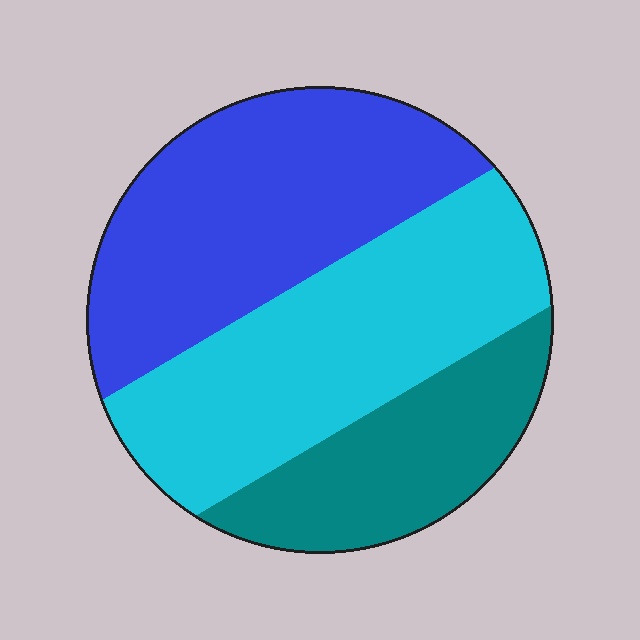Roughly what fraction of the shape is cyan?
Cyan covers roughly 40% of the shape.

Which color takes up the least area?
Teal, at roughly 20%.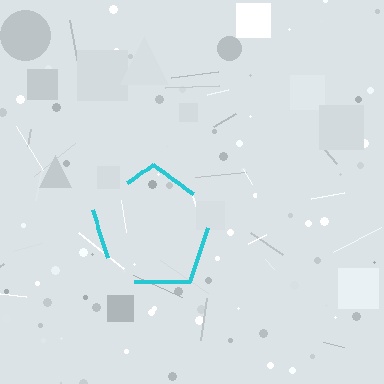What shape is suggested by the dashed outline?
The dashed outline suggests a pentagon.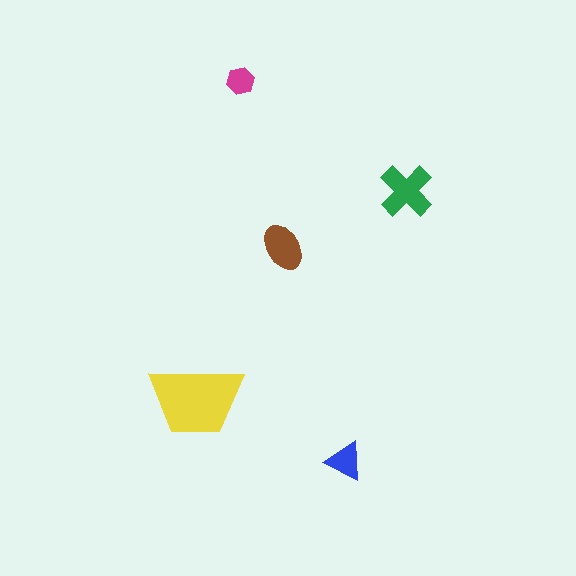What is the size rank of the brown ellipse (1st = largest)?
3rd.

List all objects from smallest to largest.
The magenta hexagon, the blue triangle, the brown ellipse, the green cross, the yellow trapezoid.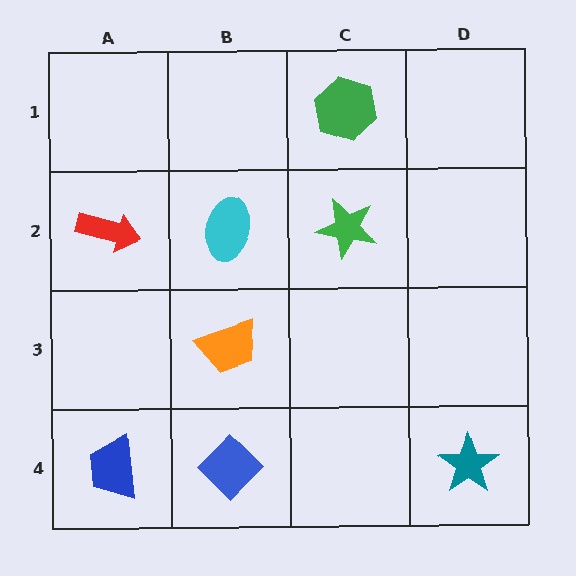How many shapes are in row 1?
1 shape.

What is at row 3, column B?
An orange trapezoid.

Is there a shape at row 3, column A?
No, that cell is empty.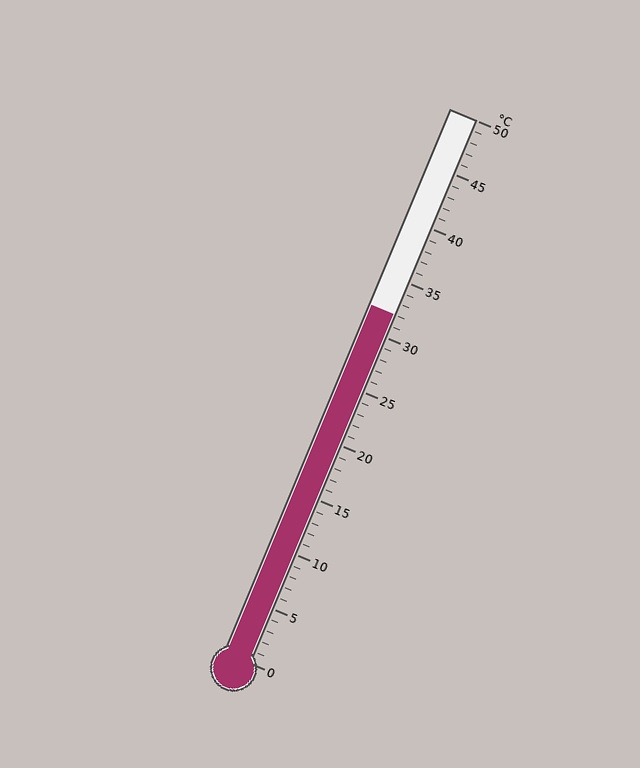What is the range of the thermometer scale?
The thermometer scale ranges from 0°C to 50°C.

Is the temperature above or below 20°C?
The temperature is above 20°C.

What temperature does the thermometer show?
The thermometer shows approximately 32°C.